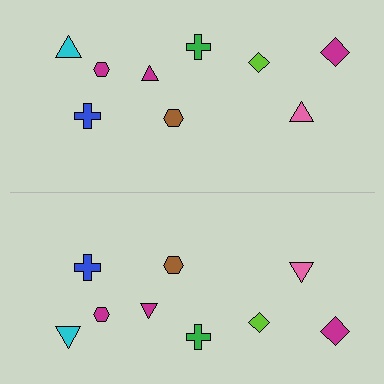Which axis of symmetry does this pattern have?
The pattern has a horizontal axis of symmetry running through the center of the image.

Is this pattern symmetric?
Yes, this pattern has bilateral (reflection) symmetry.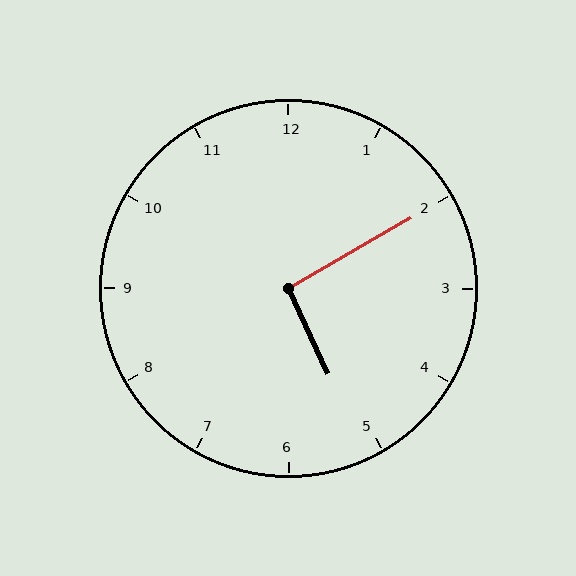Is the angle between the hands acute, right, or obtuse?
It is right.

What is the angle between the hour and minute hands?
Approximately 95 degrees.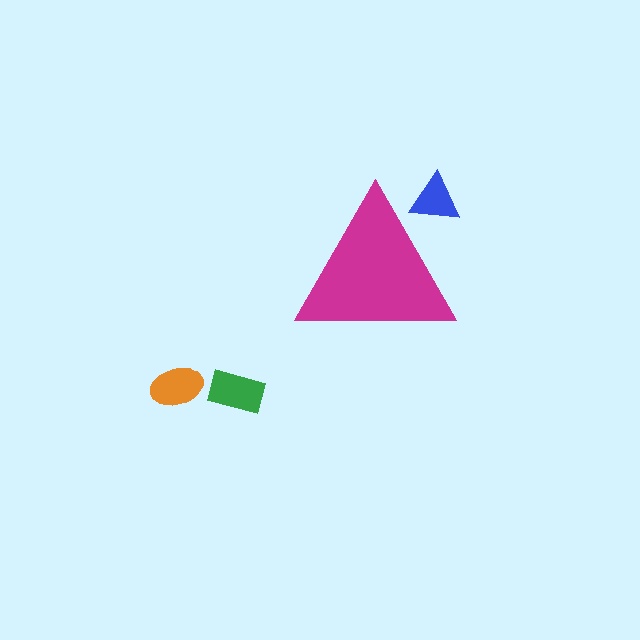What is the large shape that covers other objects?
A magenta triangle.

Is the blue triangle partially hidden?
Yes, the blue triangle is partially hidden behind the magenta triangle.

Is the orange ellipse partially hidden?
No, the orange ellipse is fully visible.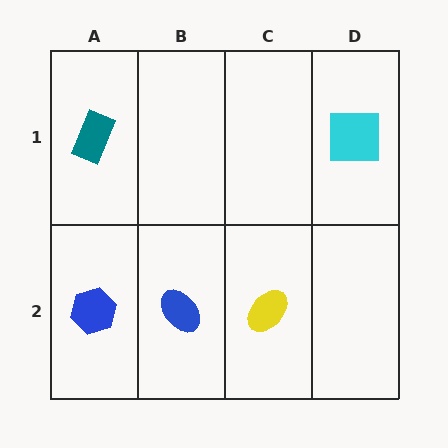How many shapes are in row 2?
3 shapes.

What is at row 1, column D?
A cyan square.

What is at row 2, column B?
A blue ellipse.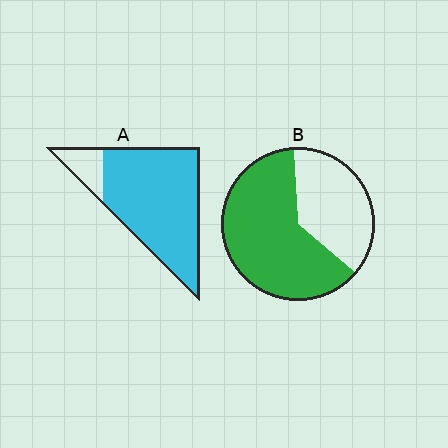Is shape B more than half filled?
Yes.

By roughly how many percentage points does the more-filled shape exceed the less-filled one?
By roughly 25 percentage points (A over B).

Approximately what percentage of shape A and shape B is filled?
A is approximately 85% and B is approximately 65%.